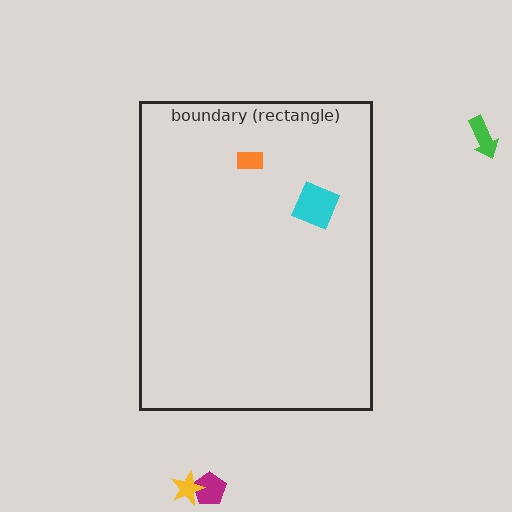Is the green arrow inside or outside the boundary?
Outside.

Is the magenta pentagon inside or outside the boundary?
Outside.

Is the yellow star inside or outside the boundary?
Outside.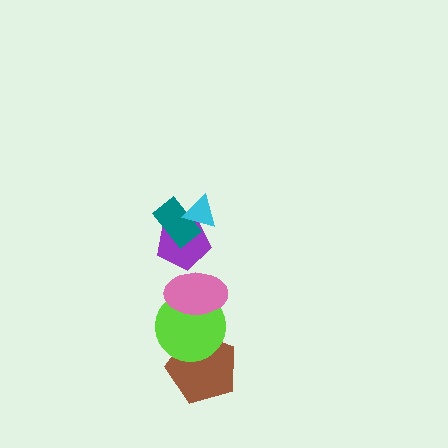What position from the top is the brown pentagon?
The brown pentagon is 6th from the top.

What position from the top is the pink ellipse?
The pink ellipse is 4th from the top.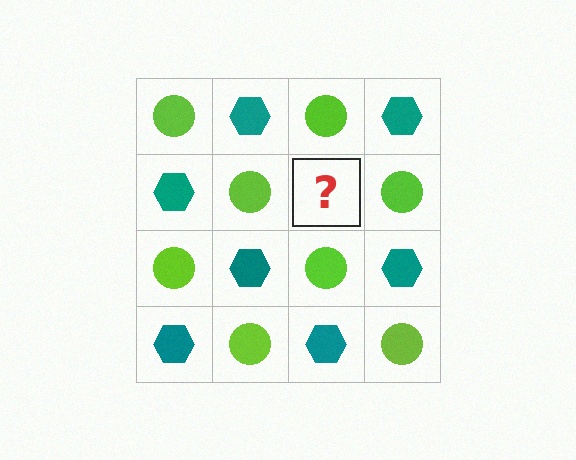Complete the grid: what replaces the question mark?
The question mark should be replaced with a teal hexagon.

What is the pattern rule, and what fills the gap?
The rule is that it alternates lime circle and teal hexagon in a checkerboard pattern. The gap should be filled with a teal hexagon.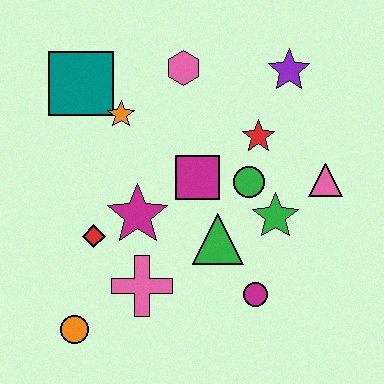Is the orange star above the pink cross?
Yes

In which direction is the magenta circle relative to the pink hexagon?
The magenta circle is below the pink hexagon.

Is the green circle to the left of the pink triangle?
Yes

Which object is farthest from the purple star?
The orange circle is farthest from the purple star.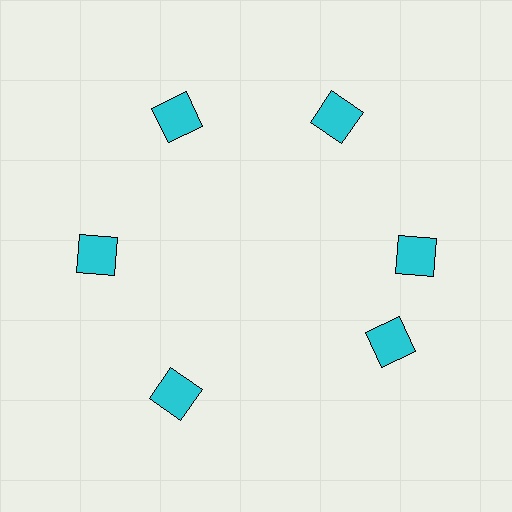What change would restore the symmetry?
The symmetry would be restored by rotating it back into even spacing with its neighbors so that all 6 squares sit at equal angles and equal distance from the center.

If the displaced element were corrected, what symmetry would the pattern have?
It would have 6-fold rotational symmetry — the pattern would map onto itself every 60 degrees.